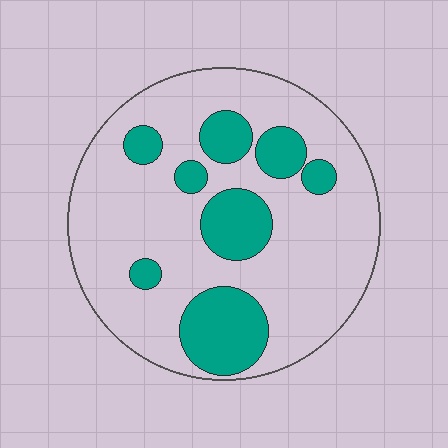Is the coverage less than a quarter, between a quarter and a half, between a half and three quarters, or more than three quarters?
Less than a quarter.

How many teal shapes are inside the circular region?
8.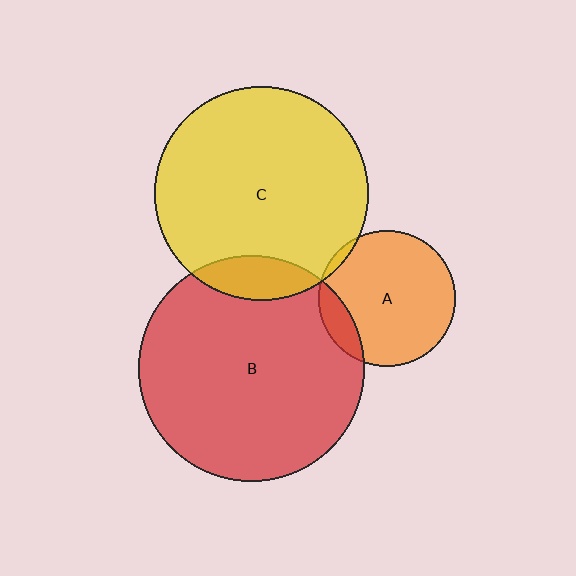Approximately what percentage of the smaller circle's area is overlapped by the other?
Approximately 10%.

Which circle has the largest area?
Circle B (red).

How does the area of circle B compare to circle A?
Approximately 2.7 times.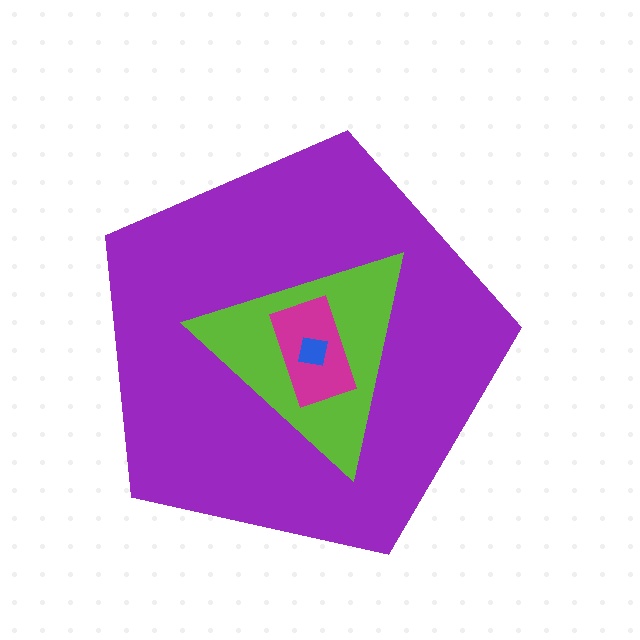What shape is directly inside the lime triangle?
The magenta rectangle.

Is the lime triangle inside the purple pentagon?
Yes.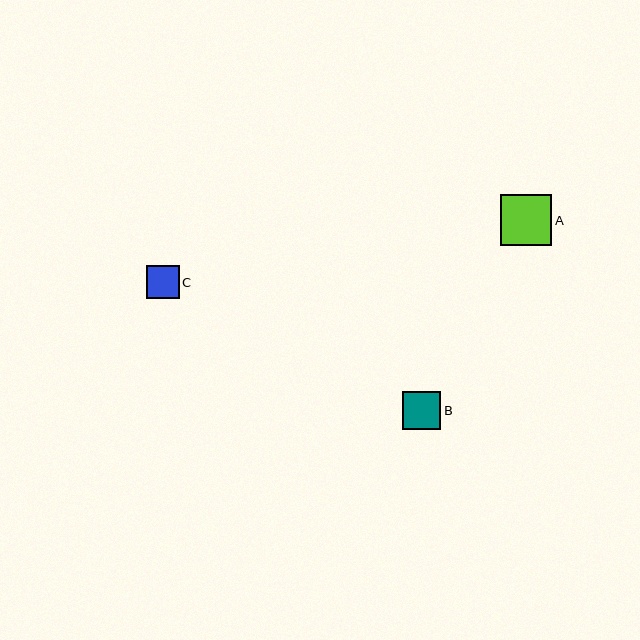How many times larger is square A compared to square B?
Square A is approximately 1.4 times the size of square B.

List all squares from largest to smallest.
From largest to smallest: A, B, C.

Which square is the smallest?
Square C is the smallest with a size of approximately 33 pixels.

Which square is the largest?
Square A is the largest with a size of approximately 52 pixels.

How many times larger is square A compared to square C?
Square A is approximately 1.6 times the size of square C.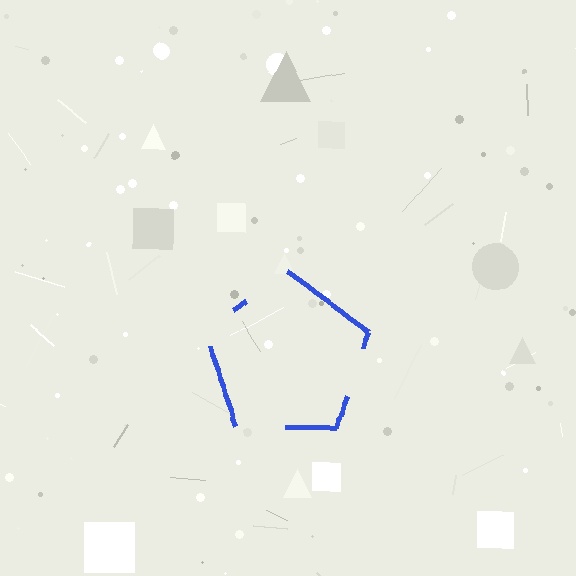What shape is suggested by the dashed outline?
The dashed outline suggests a pentagon.